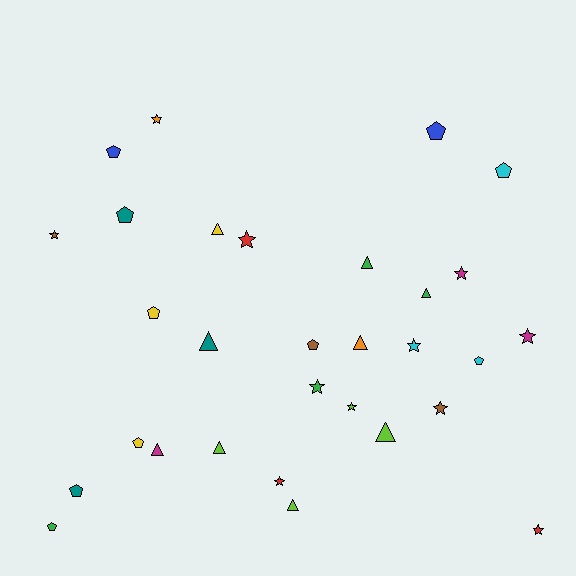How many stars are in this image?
There are 11 stars.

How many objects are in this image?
There are 30 objects.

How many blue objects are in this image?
There are 2 blue objects.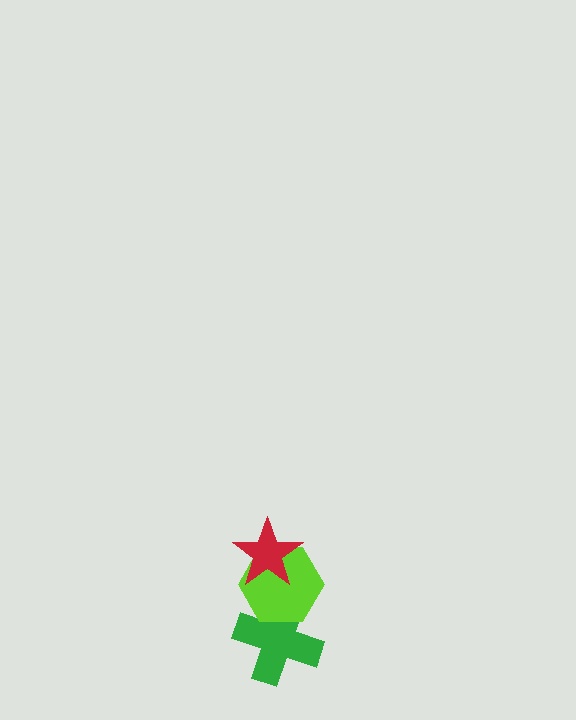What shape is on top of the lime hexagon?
The red star is on top of the lime hexagon.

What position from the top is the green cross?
The green cross is 3rd from the top.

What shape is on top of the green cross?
The lime hexagon is on top of the green cross.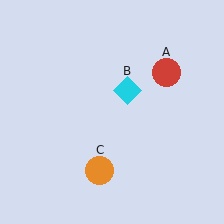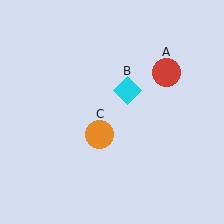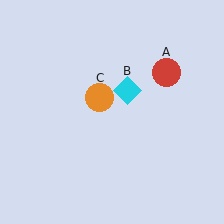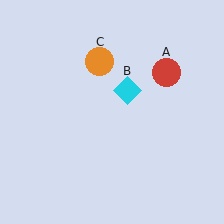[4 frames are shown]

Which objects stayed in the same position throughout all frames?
Red circle (object A) and cyan diamond (object B) remained stationary.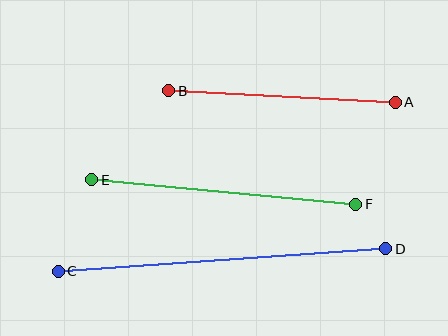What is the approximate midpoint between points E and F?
The midpoint is at approximately (224, 192) pixels.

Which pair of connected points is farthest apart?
Points C and D are farthest apart.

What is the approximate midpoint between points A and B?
The midpoint is at approximately (282, 97) pixels.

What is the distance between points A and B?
The distance is approximately 227 pixels.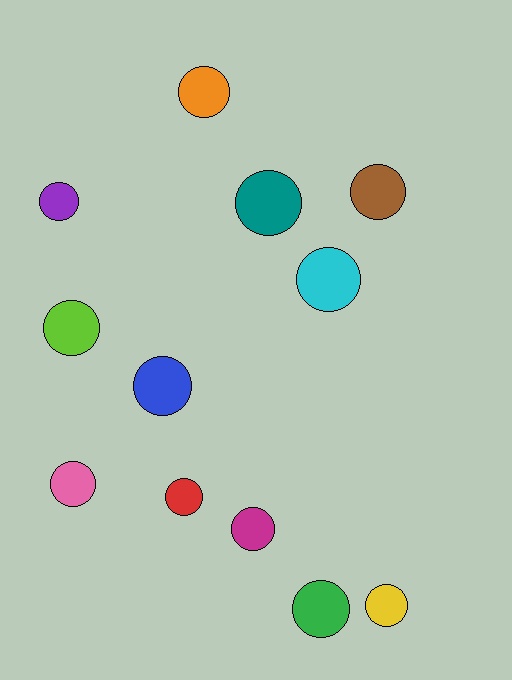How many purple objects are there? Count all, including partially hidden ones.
There is 1 purple object.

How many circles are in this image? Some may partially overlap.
There are 12 circles.